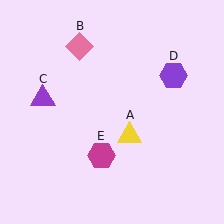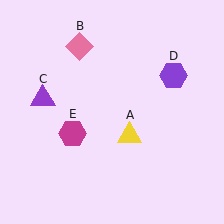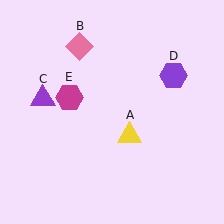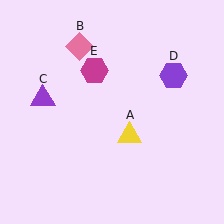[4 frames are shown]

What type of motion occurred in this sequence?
The magenta hexagon (object E) rotated clockwise around the center of the scene.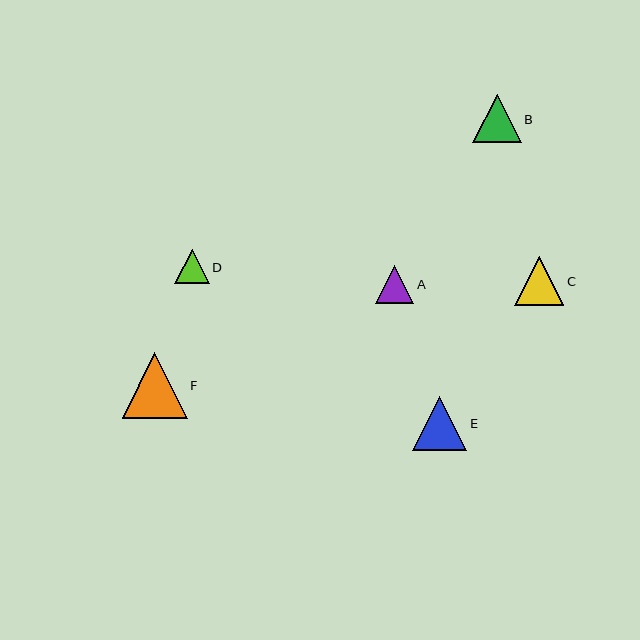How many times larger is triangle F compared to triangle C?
Triangle F is approximately 1.3 times the size of triangle C.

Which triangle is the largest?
Triangle F is the largest with a size of approximately 65 pixels.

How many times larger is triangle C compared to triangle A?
Triangle C is approximately 1.3 times the size of triangle A.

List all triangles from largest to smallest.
From largest to smallest: F, E, C, B, A, D.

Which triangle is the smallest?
Triangle D is the smallest with a size of approximately 35 pixels.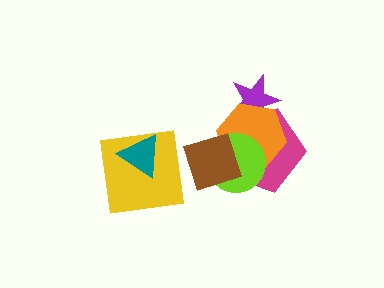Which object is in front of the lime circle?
The brown diamond is in front of the lime circle.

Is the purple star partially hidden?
Yes, it is partially covered by another shape.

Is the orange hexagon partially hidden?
Yes, it is partially covered by another shape.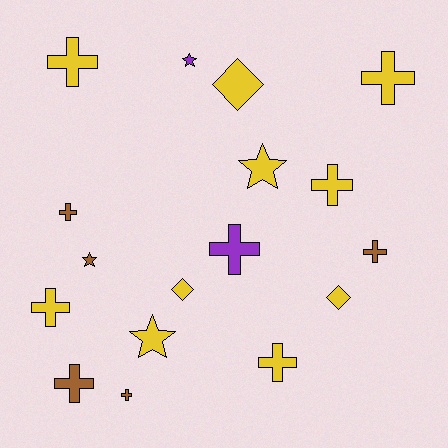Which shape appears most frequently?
Cross, with 10 objects.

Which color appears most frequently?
Yellow, with 10 objects.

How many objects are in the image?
There are 17 objects.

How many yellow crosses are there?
There are 5 yellow crosses.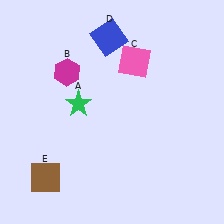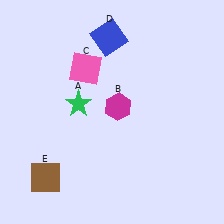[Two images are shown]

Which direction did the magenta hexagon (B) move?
The magenta hexagon (B) moved right.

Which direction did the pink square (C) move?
The pink square (C) moved left.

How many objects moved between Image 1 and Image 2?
2 objects moved between the two images.